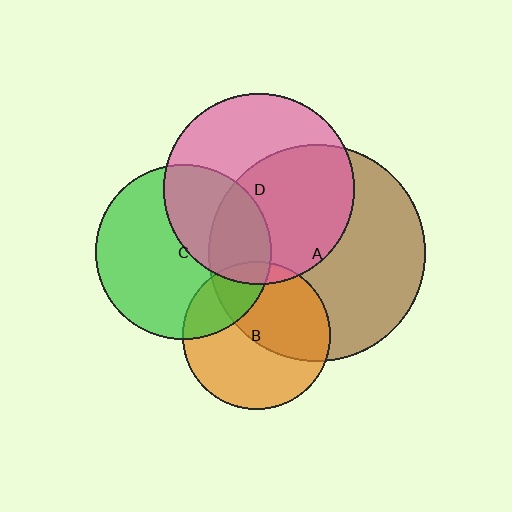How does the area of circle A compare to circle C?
Approximately 1.5 times.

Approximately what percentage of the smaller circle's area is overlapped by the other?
Approximately 40%.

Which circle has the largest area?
Circle A (brown).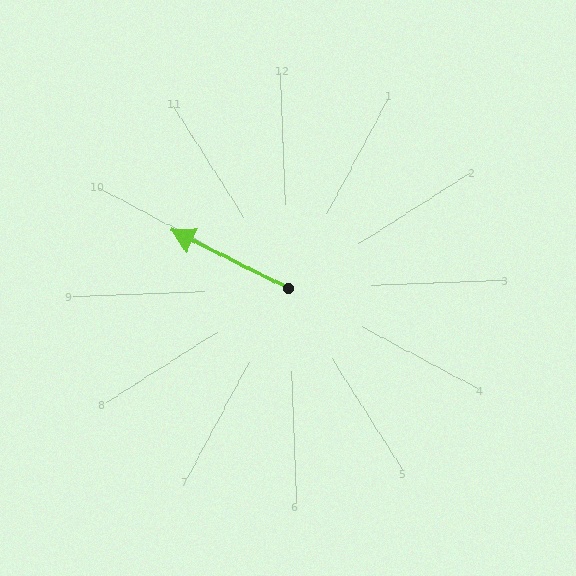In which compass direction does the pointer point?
Northwest.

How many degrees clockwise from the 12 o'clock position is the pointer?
Approximately 299 degrees.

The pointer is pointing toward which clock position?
Roughly 10 o'clock.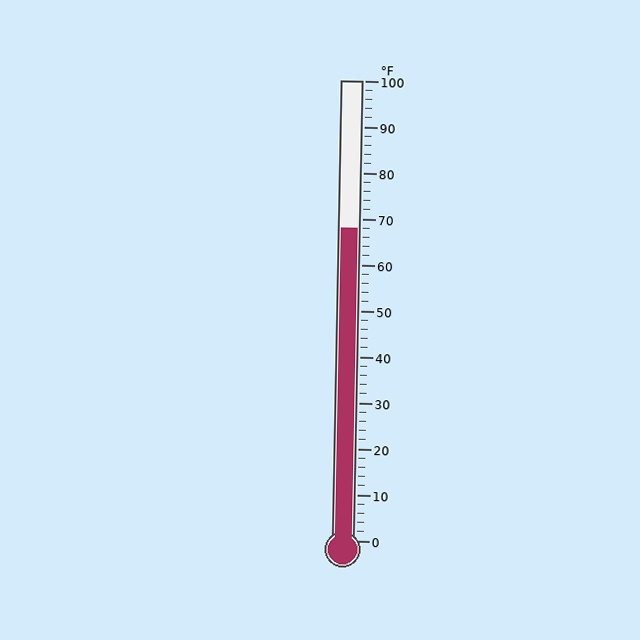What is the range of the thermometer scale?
The thermometer scale ranges from 0°F to 100°F.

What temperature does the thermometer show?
The thermometer shows approximately 68°F.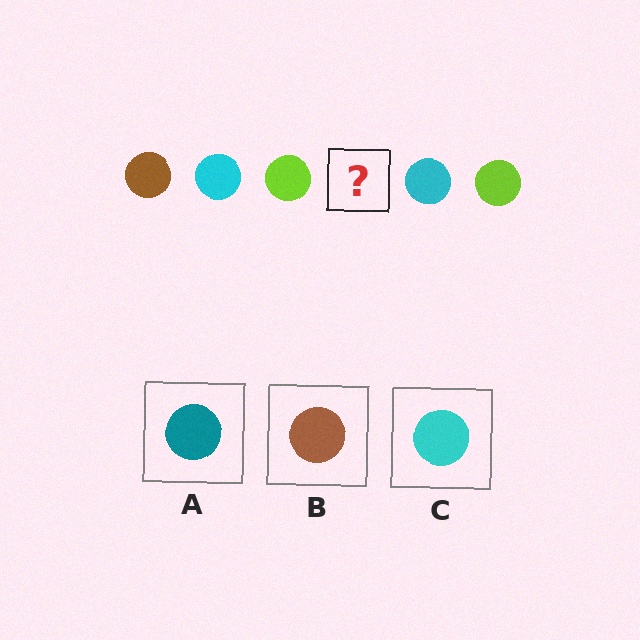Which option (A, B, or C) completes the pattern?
B.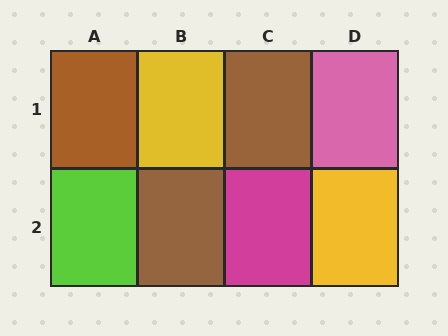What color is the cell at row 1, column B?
Yellow.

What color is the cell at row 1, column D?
Pink.